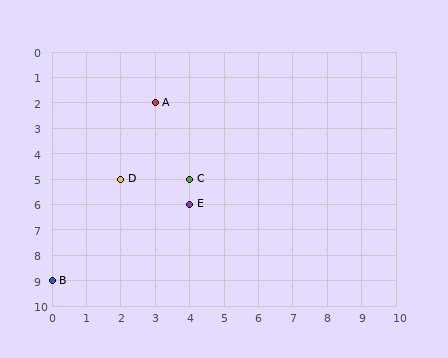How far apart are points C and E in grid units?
Points C and E are 1 row apart.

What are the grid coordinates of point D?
Point D is at grid coordinates (2, 5).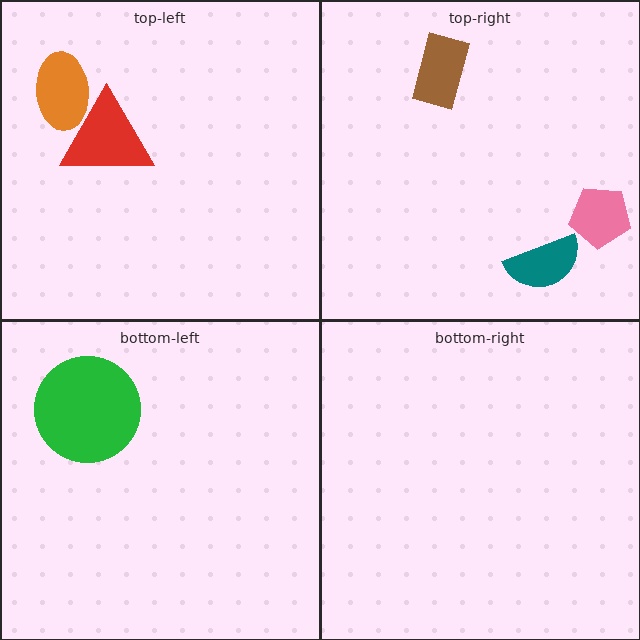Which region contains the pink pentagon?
The top-right region.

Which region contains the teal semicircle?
The top-right region.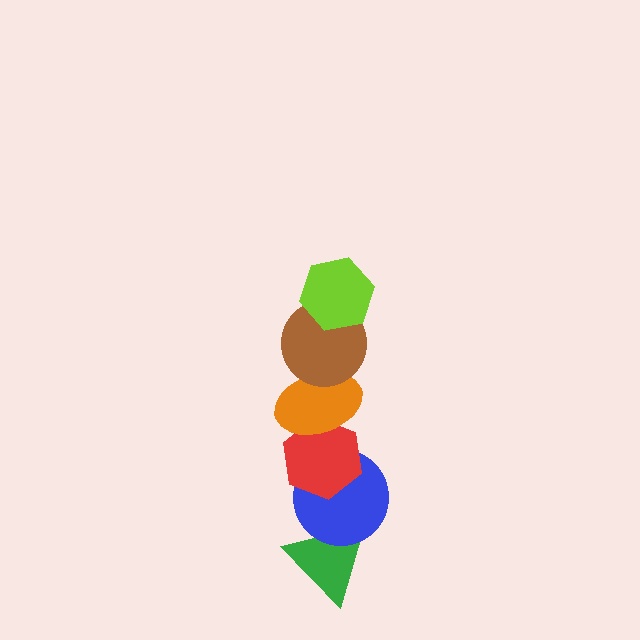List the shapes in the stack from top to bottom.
From top to bottom: the lime hexagon, the brown circle, the orange ellipse, the red hexagon, the blue circle, the green triangle.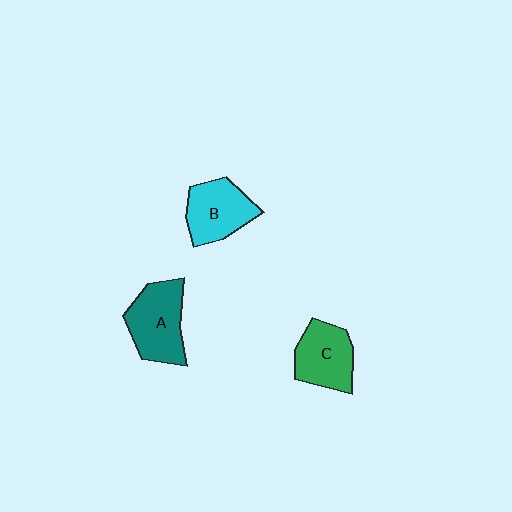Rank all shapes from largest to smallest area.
From largest to smallest: A (teal), B (cyan), C (green).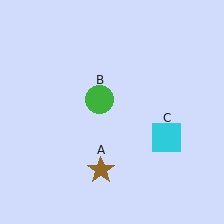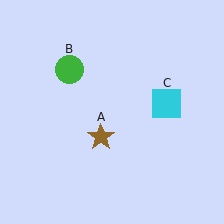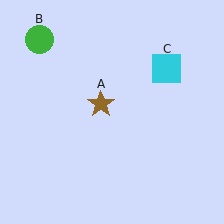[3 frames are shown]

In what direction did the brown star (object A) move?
The brown star (object A) moved up.